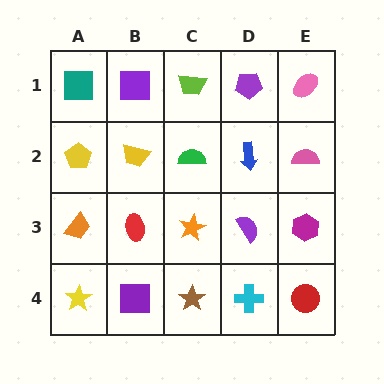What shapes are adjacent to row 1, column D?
A blue arrow (row 2, column D), a lime trapezoid (row 1, column C), a pink ellipse (row 1, column E).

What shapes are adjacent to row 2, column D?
A purple pentagon (row 1, column D), a purple semicircle (row 3, column D), a green semicircle (row 2, column C), a pink semicircle (row 2, column E).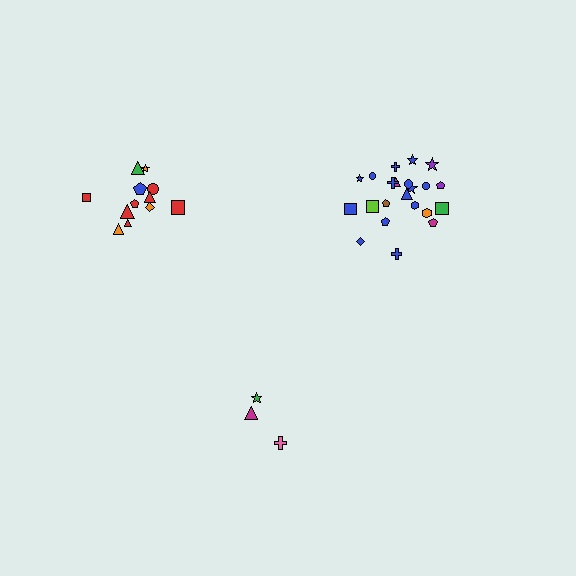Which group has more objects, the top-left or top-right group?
The top-right group.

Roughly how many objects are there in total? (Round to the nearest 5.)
Roughly 35 objects in total.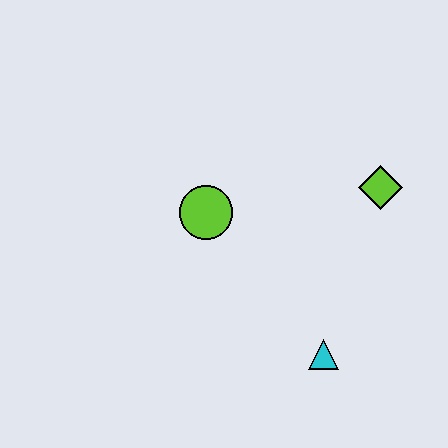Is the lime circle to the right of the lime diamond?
No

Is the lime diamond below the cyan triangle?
No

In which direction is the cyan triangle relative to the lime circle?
The cyan triangle is below the lime circle.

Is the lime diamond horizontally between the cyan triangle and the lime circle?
No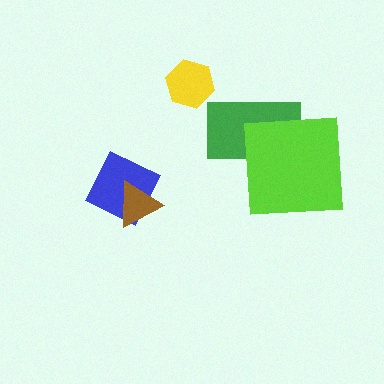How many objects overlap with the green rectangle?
1 object overlaps with the green rectangle.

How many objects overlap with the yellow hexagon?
0 objects overlap with the yellow hexagon.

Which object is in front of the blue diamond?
The brown triangle is in front of the blue diamond.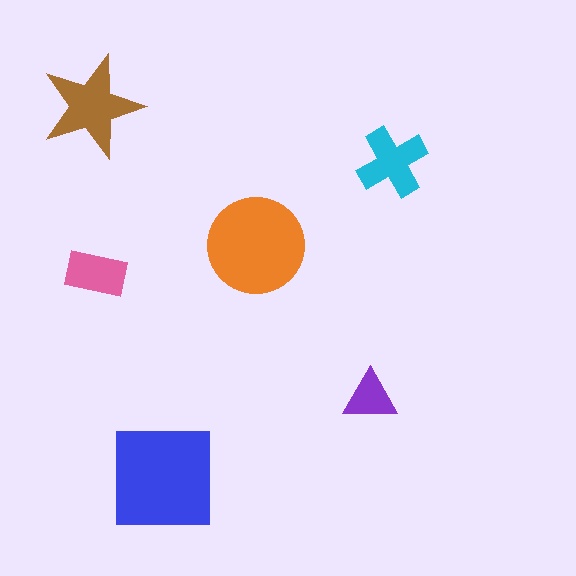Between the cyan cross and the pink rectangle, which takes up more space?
The cyan cross.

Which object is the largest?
The blue square.